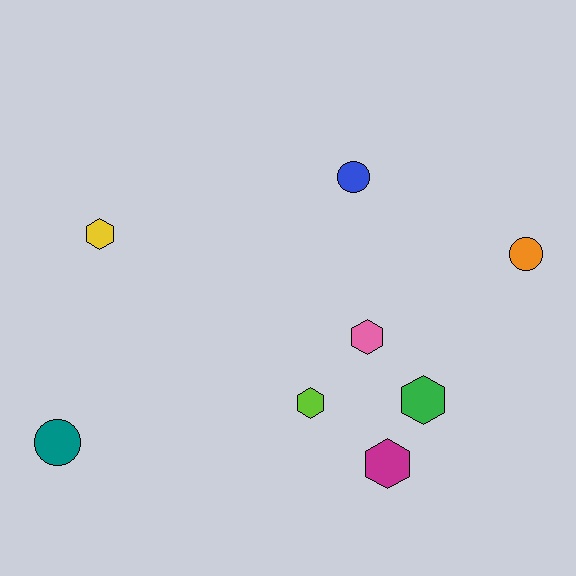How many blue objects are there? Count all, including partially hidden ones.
There is 1 blue object.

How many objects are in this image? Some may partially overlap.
There are 8 objects.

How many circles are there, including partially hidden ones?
There are 3 circles.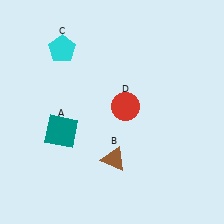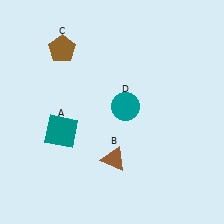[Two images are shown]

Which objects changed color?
C changed from cyan to brown. D changed from red to teal.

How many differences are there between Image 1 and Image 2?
There are 2 differences between the two images.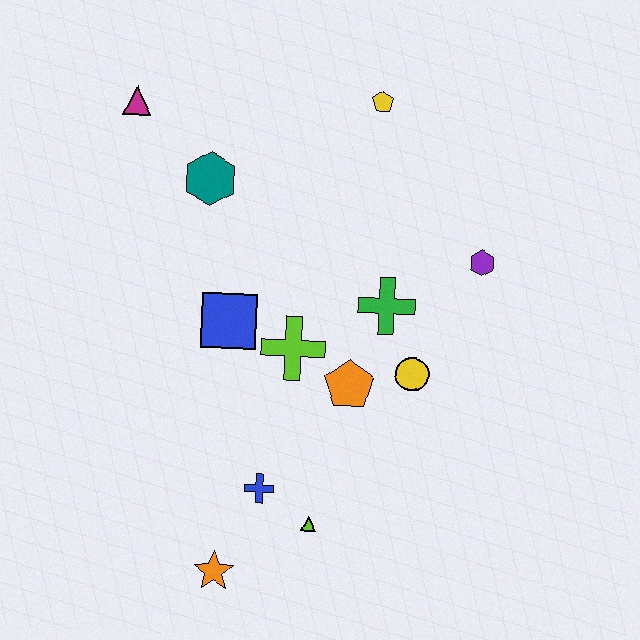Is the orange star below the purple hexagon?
Yes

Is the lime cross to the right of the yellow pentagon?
No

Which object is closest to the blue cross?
The lime triangle is closest to the blue cross.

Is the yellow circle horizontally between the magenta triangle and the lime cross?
No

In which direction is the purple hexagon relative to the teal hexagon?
The purple hexagon is to the right of the teal hexagon.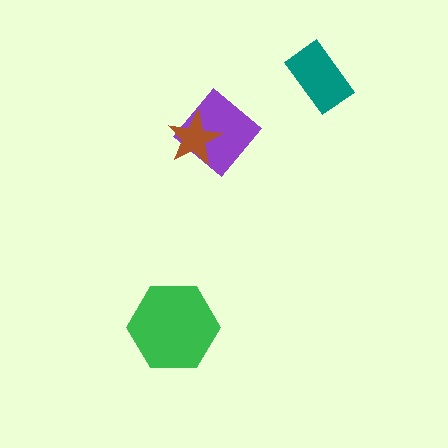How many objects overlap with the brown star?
1 object overlaps with the brown star.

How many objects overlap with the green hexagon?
0 objects overlap with the green hexagon.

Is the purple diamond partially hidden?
Yes, it is partially covered by another shape.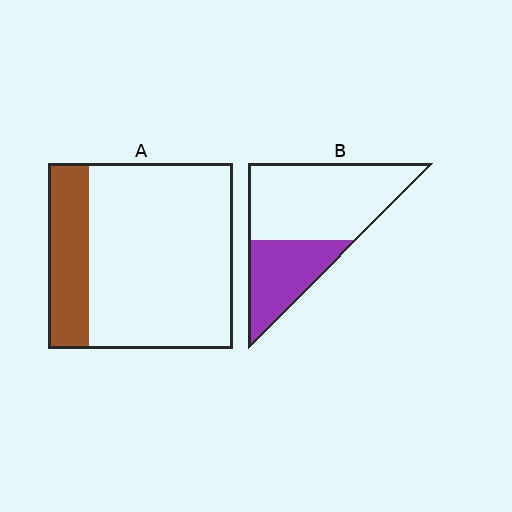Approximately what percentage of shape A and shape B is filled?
A is approximately 20% and B is approximately 35%.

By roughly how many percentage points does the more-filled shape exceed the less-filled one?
By roughly 10 percentage points (B over A).